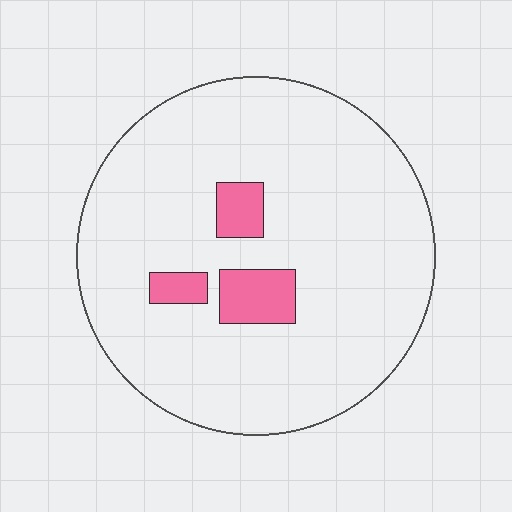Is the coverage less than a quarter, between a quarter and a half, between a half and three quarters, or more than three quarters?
Less than a quarter.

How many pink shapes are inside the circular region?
3.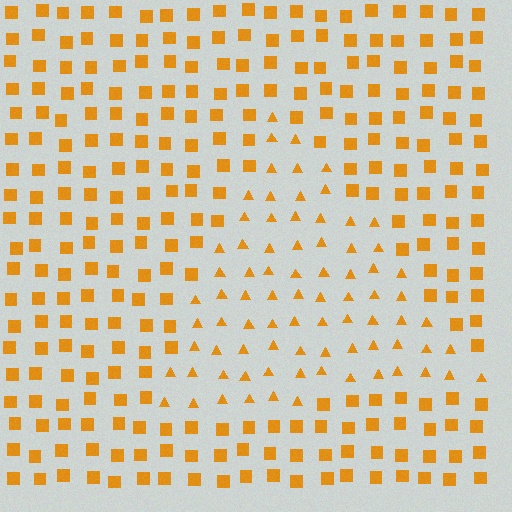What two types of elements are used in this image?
The image uses triangles inside the triangle region and squares outside it.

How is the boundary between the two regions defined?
The boundary is defined by a change in element shape: triangles inside vs. squares outside. All elements share the same color and spacing.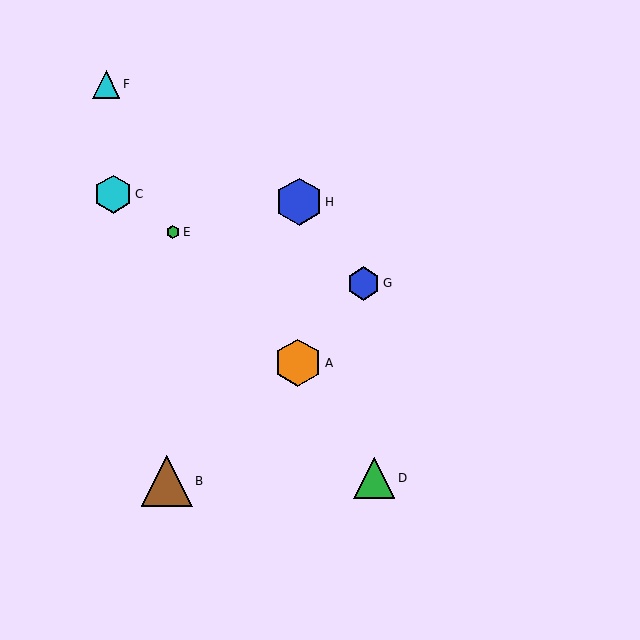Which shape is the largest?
The brown triangle (labeled B) is the largest.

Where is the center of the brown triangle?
The center of the brown triangle is at (167, 481).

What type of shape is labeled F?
Shape F is a cyan triangle.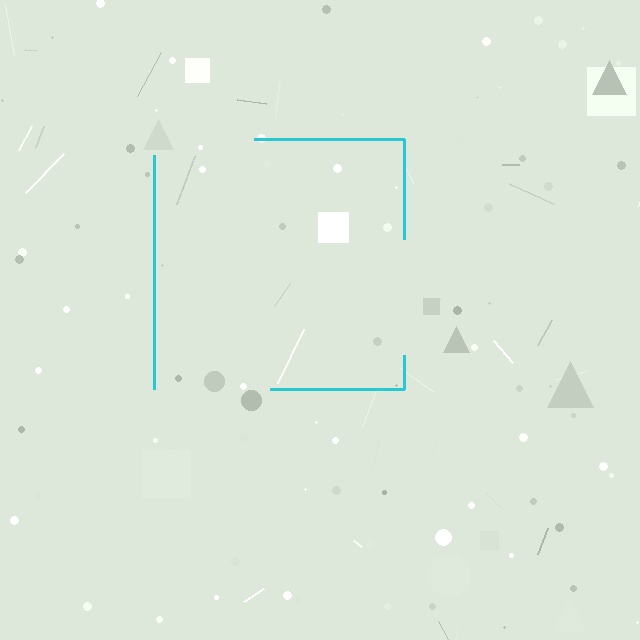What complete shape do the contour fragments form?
The contour fragments form a square.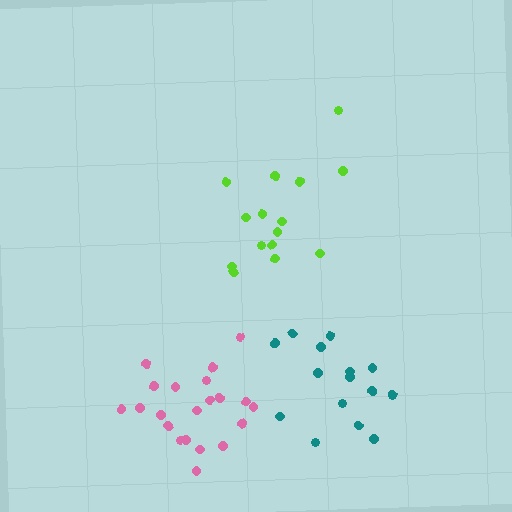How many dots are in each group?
Group 1: 15 dots, Group 2: 21 dots, Group 3: 16 dots (52 total).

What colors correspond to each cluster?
The clusters are colored: lime, pink, teal.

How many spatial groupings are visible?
There are 3 spatial groupings.